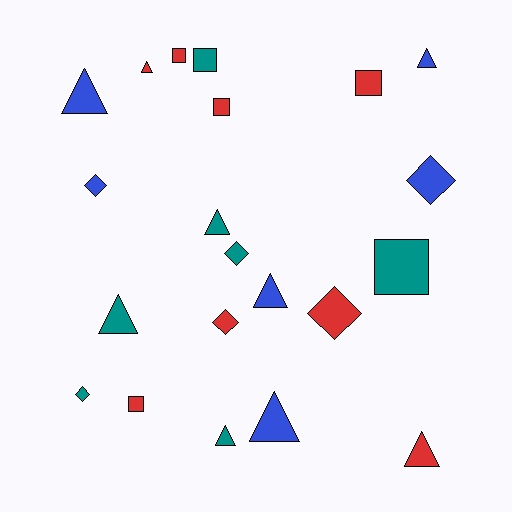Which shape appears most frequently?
Triangle, with 9 objects.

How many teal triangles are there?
There are 3 teal triangles.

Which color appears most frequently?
Red, with 8 objects.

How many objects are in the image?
There are 21 objects.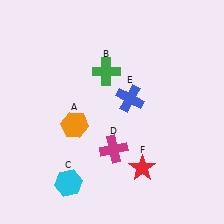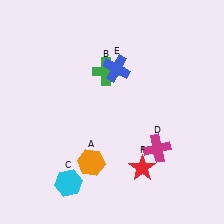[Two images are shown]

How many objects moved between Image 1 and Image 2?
3 objects moved between the two images.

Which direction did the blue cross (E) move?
The blue cross (E) moved up.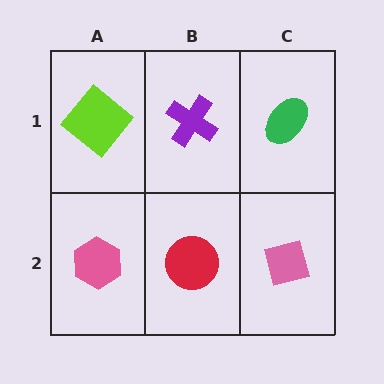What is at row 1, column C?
A green ellipse.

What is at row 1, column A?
A lime diamond.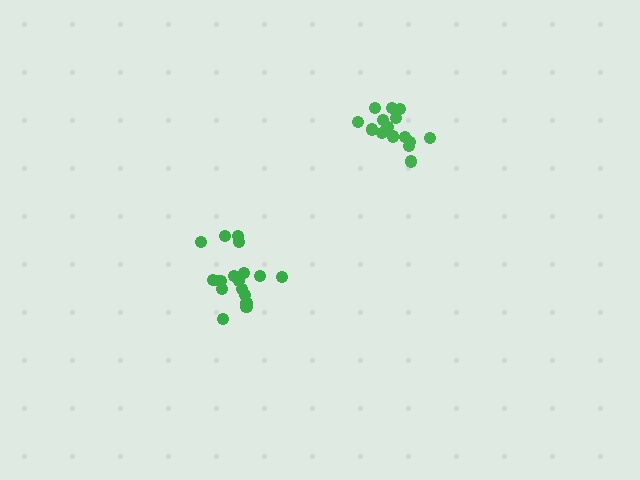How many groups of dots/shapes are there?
There are 2 groups.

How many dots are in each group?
Group 1: 18 dots, Group 2: 15 dots (33 total).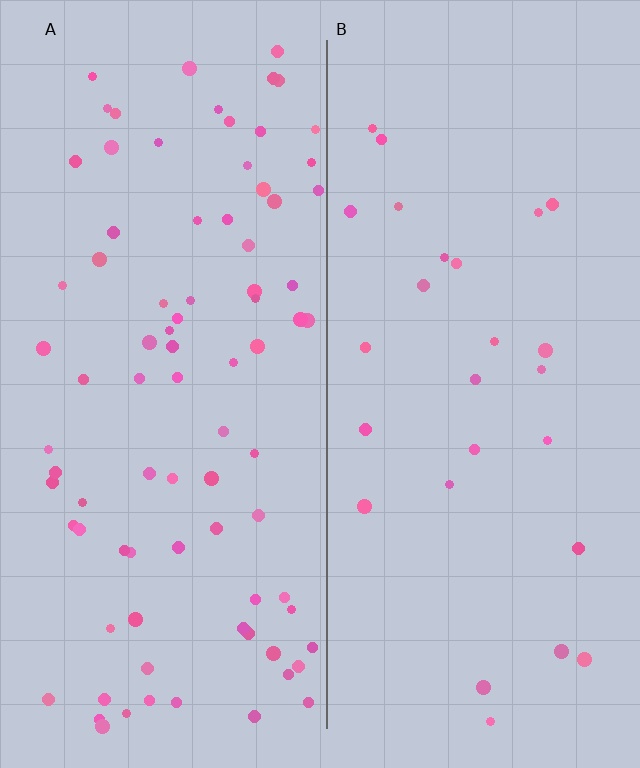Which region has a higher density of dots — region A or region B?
A (the left).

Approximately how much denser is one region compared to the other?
Approximately 3.1× — region A over region B.